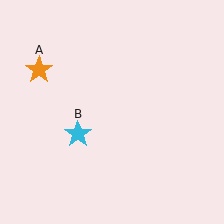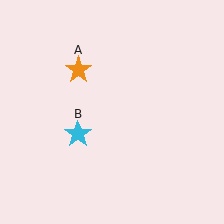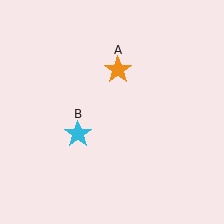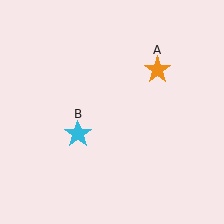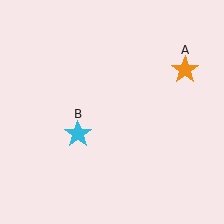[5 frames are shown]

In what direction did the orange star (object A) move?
The orange star (object A) moved right.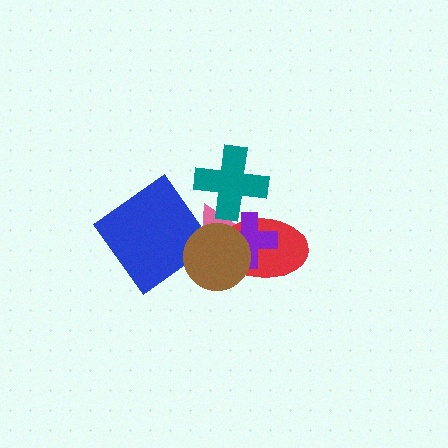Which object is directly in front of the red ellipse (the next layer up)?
The purple cross is directly in front of the red ellipse.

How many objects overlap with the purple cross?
3 objects overlap with the purple cross.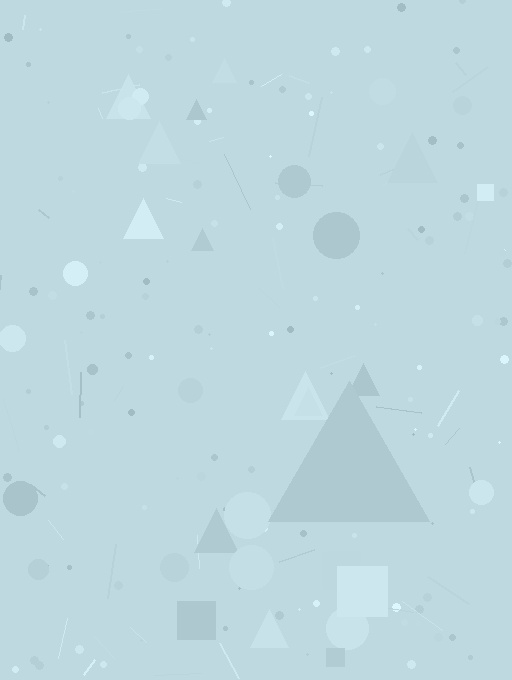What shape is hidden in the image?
A triangle is hidden in the image.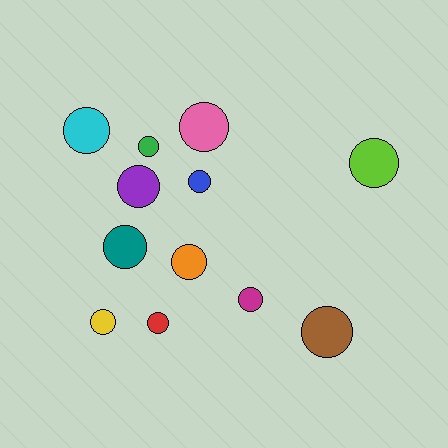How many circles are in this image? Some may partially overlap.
There are 12 circles.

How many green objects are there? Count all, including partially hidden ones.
There is 1 green object.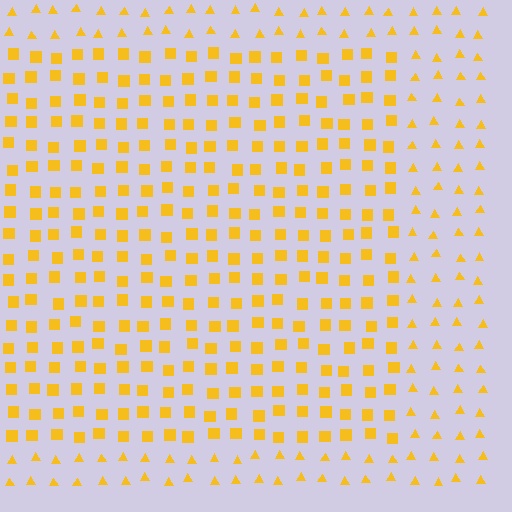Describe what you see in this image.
The image is filled with small yellow elements arranged in a uniform grid. A rectangle-shaped region contains squares, while the surrounding area contains triangles. The boundary is defined purely by the change in element shape.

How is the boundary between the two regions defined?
The boundary is defined by a change in element shape: squares inside vs. triangles outside. All elements share the same color and spacing.